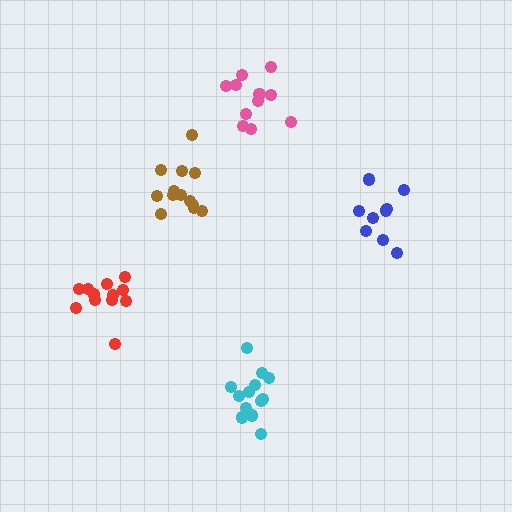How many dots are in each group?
Group 1: 9 dots, Group 2: 12 dots, Group 3: 13 dots, Group 4: 13 dots, Group 5: 11 dots (58 total).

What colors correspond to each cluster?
The clusters are colored: blue, red, brown, cyan, pink.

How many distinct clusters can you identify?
There are 5 distinct clusters.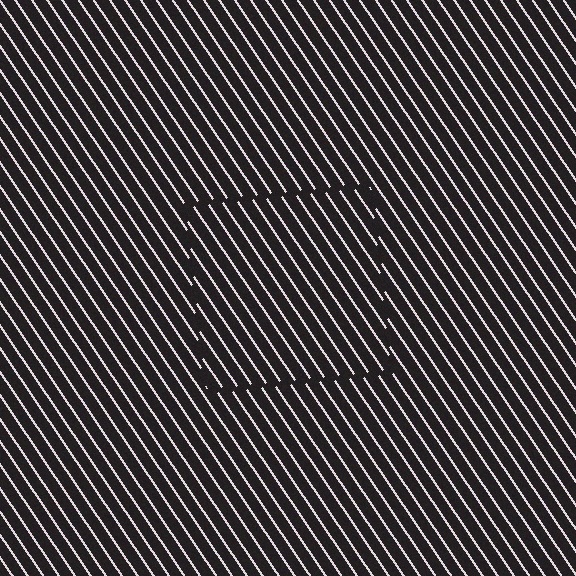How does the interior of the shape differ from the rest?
The interior of the shape contains the same grating, shifted by half a period — the contour is defined by the phase discontinuity where line-ends from the inner and outer gratings abut.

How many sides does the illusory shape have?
4 sides — the line-ends trace a square.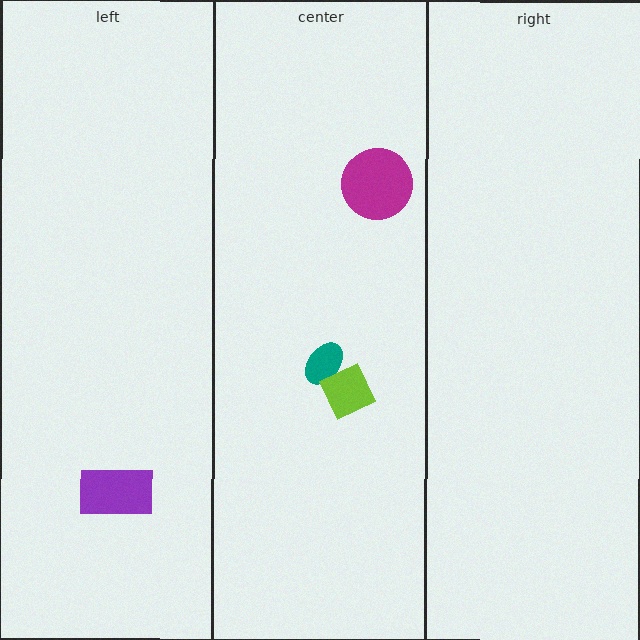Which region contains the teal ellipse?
The center region.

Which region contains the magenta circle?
The center region.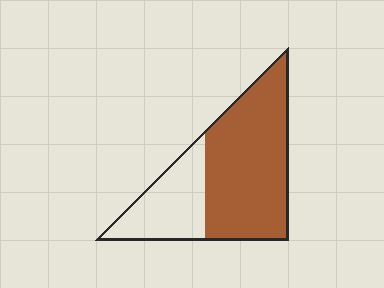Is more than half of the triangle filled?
Yes.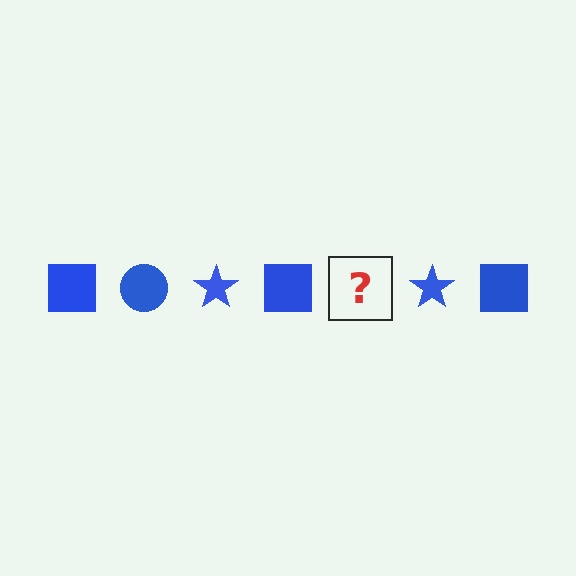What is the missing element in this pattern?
The missing element is a blue circle.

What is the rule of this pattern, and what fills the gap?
The rule is that the pattern cycles through square, circle, star shapes in blue. The gap should be filled with a blue circle.